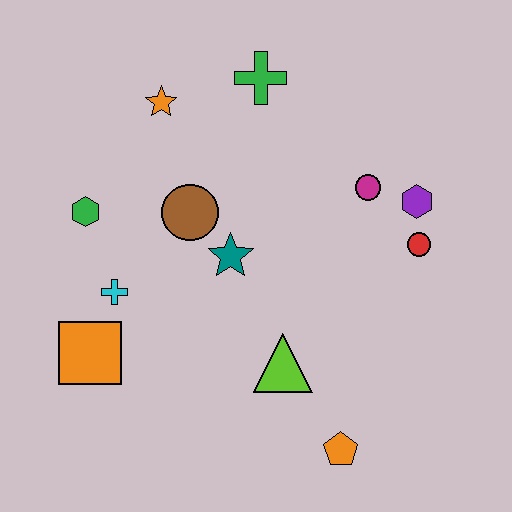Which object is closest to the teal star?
The brown circle is closest to the teal star.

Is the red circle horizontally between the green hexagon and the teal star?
No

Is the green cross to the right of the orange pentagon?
No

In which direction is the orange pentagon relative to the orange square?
The orange pentagon is to the right of the orange square.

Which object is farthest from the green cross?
The orange pentagon is farthest from the green cross.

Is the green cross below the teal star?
No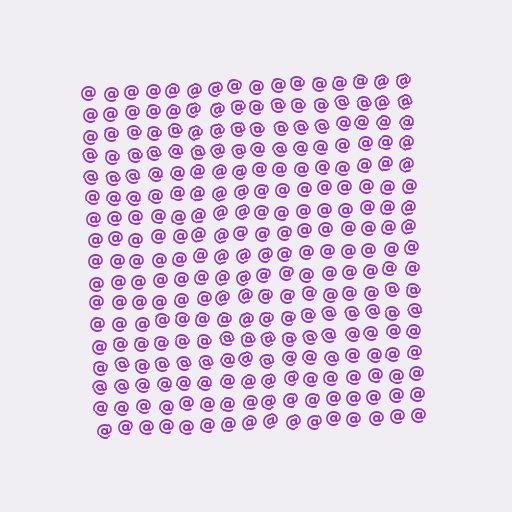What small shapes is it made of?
It is made of small at signs.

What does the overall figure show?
The overall figure shows a square.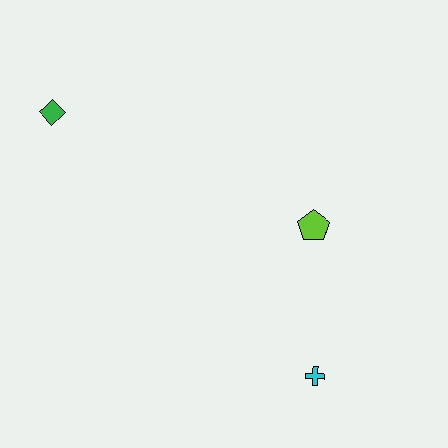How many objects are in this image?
There are 3 objects.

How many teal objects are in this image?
There are no teal objects.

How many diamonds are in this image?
There is 1 diamond.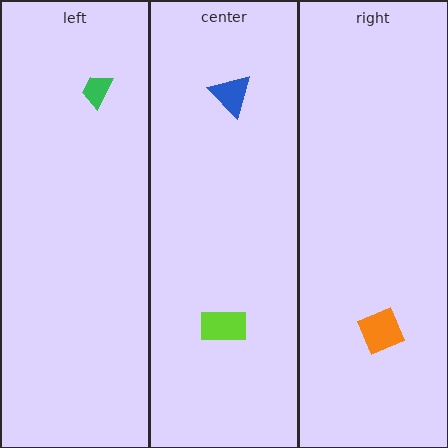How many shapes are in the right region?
1.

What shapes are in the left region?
The green trapezoid.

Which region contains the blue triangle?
The center region.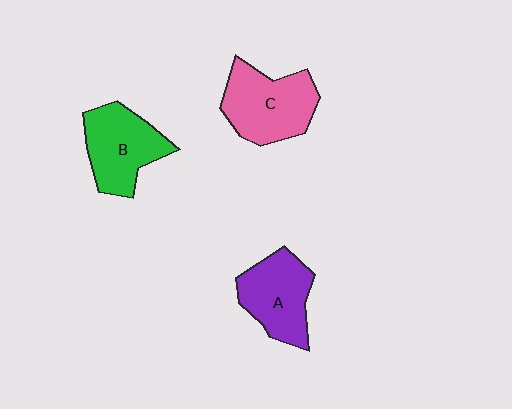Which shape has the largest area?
Shape C (pink).